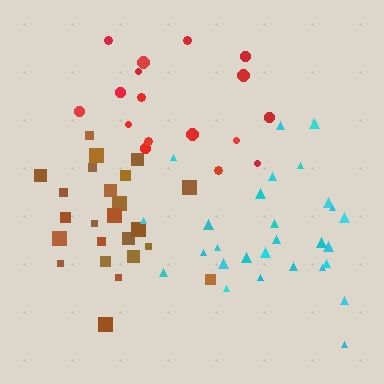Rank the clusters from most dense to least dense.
brown, cyan, red.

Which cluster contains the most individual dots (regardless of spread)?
Cyan (28).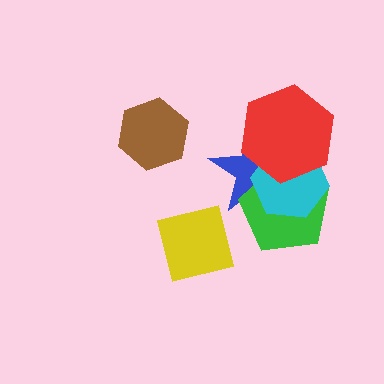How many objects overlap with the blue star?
3 objects overlap with the blue star.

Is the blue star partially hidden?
Yes, it is partially covered by another shape.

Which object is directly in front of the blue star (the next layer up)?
The green pentagon is directly in front of the blue star.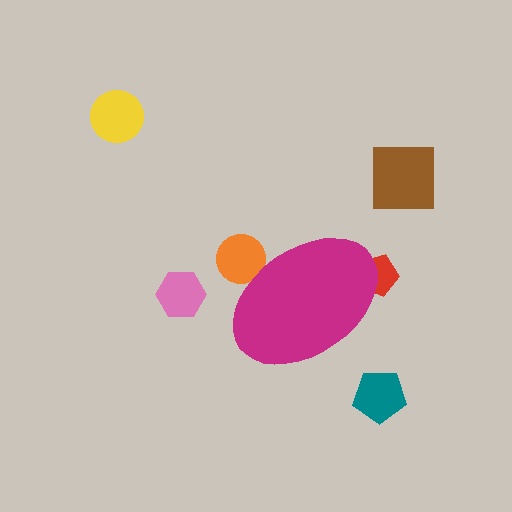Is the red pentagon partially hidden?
Yes, the red pentagon is partially hidden behind the magenta ellipse.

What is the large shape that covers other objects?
A magenta ellipse.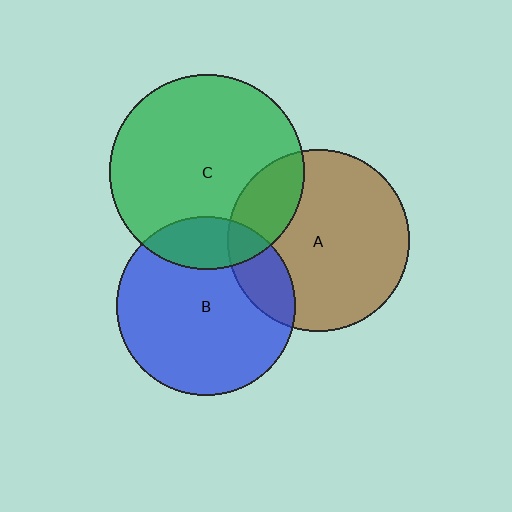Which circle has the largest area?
Circle C (green).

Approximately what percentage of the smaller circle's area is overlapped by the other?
Approximately 15%.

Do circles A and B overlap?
Yes.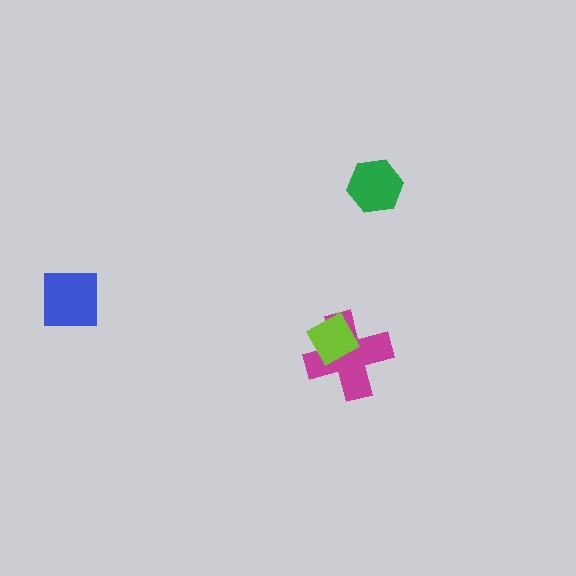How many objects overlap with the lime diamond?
1 object overlaps with the lime diamond.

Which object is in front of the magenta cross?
The lime diamond is in front of the magenta cross.